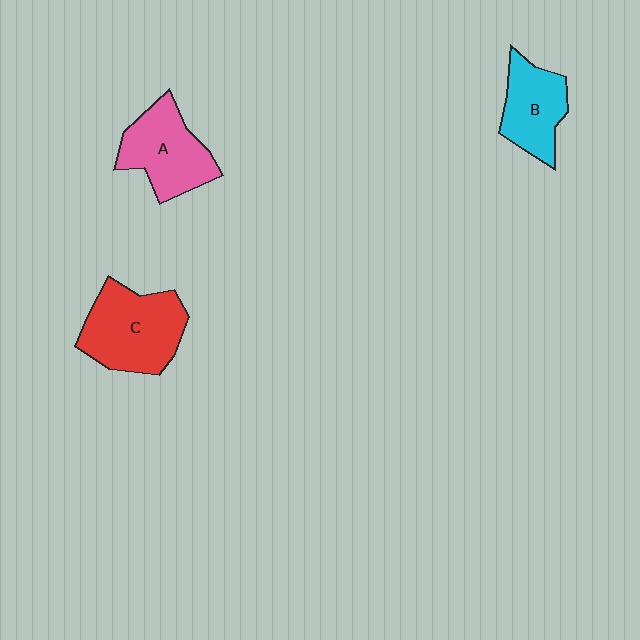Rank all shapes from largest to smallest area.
From largest to smallest: C (red), A (pink), B (cyan).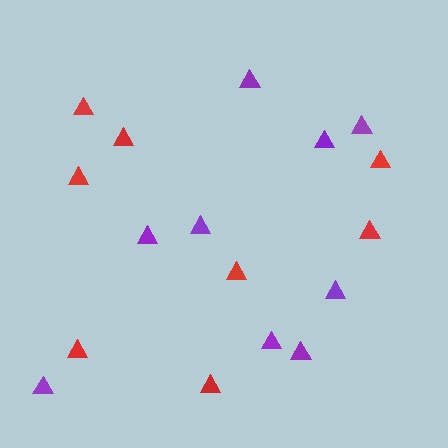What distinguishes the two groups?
There are 2 groups: one group of purple triangles (9) and one group of red triangles (8).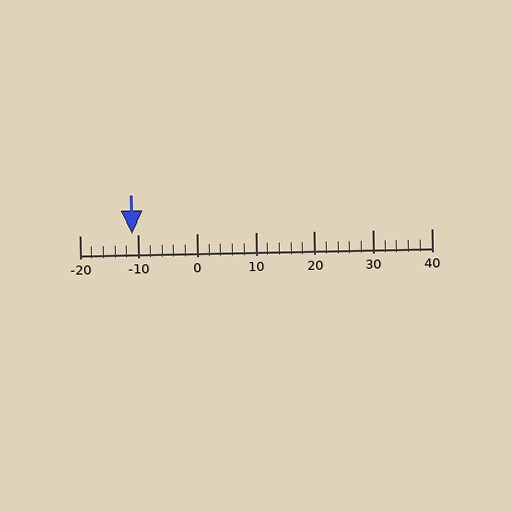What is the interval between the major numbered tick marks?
The major tick marks are spaced 10 units apart.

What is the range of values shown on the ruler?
The ruler shows values from -20 to 40.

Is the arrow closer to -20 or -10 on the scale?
The arrow is closer to -10.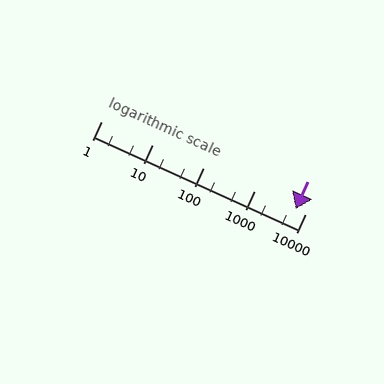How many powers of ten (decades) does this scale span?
The scale spans 4 decades, from 1 to 10000.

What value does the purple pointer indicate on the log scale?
The pointer indicates approximately 6500.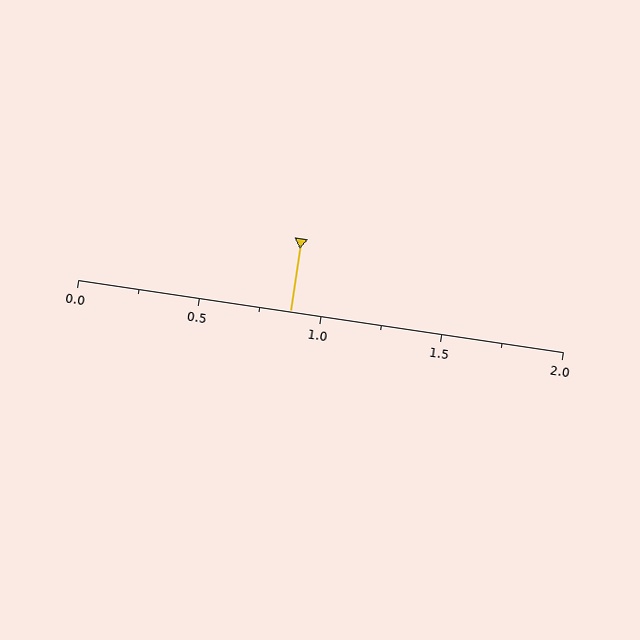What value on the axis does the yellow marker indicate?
The marker indicates approximately 0.88.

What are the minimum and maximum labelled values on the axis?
The axis runs from 0.0 to 2.0.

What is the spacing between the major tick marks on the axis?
The major ticks are spaced 0.5 apart.